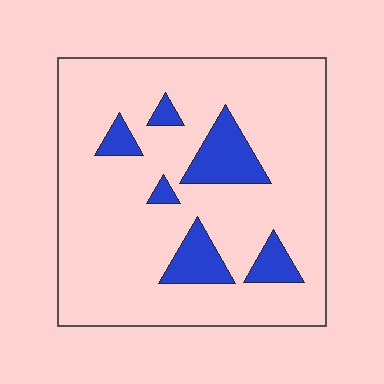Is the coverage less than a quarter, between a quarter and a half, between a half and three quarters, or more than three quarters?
Less than a quarter.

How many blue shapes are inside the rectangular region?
6.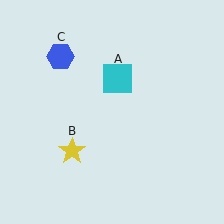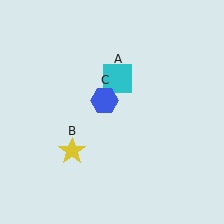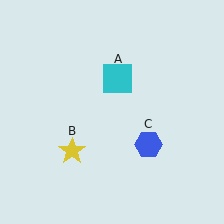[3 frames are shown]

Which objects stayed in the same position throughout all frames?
Cyan square (object A) and yellow star (object B) remained stationary.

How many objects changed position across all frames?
1 object changed position: blue hexagon (object C).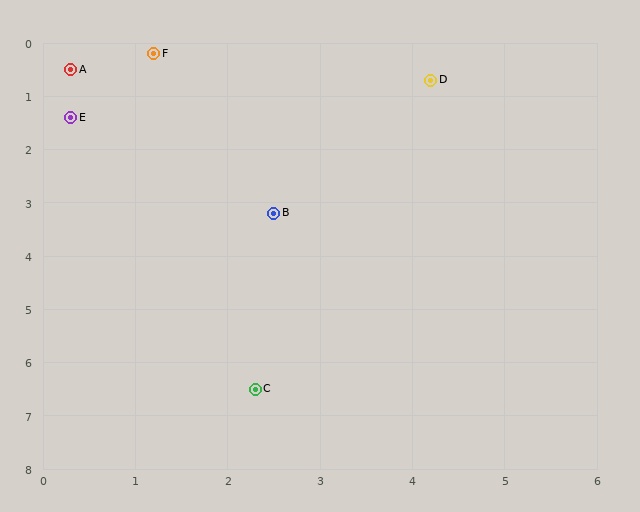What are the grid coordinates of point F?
Point F is at approximately (1.2, 0.2).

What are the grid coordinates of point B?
Point B is at approximately (2.5, 3.2).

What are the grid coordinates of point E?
Point E is at approximately (0.3, 1.4).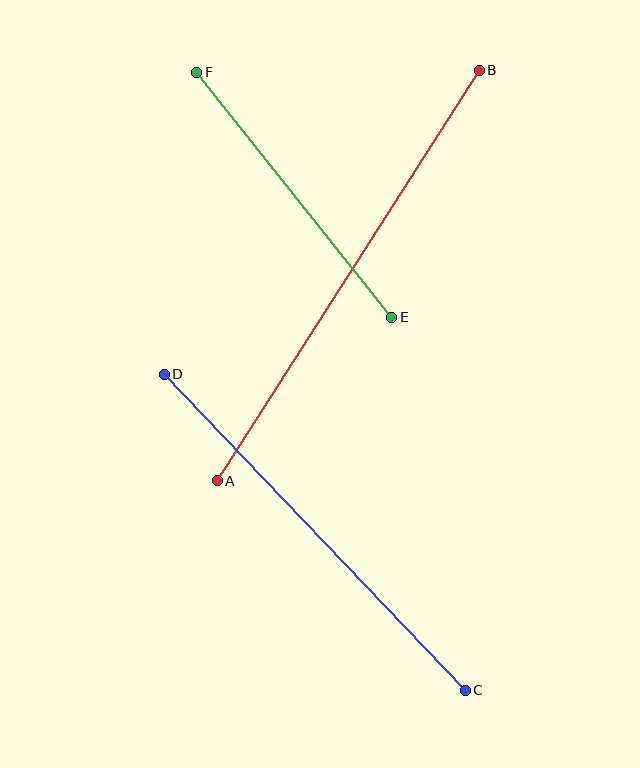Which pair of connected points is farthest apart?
Points A and B are farthest apart.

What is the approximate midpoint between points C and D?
The midpoint is at approximately (315, 532) pixels.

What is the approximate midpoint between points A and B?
The midpoint is at approximately (348, 275) pixels.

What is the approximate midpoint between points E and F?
The midpoint is at approximately (294, 195) pixels.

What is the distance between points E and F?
The distance is approximately 313 pixels.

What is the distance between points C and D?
The distance is approximately 436 pixels.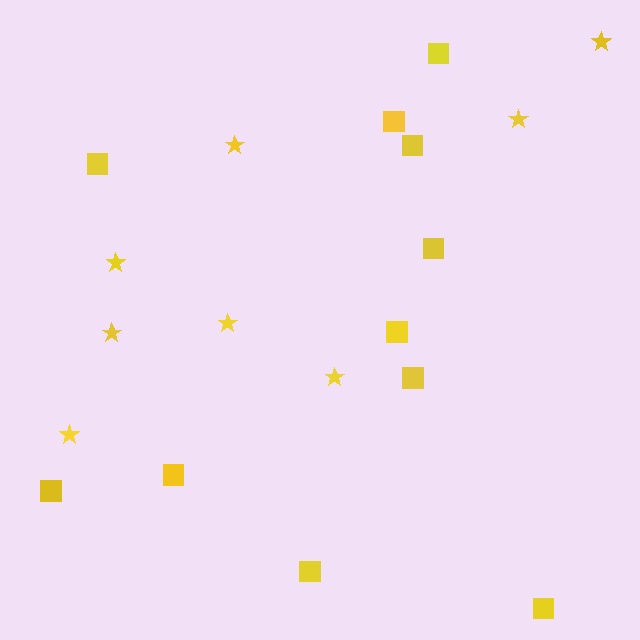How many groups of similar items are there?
There are 2 groups: one group of squares (11) and one group of stars (8).